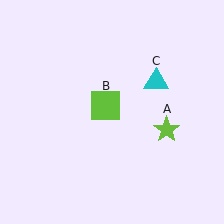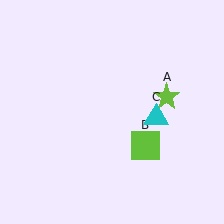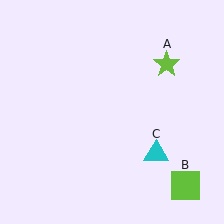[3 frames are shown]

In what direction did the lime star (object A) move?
The lime star (object A) moved up.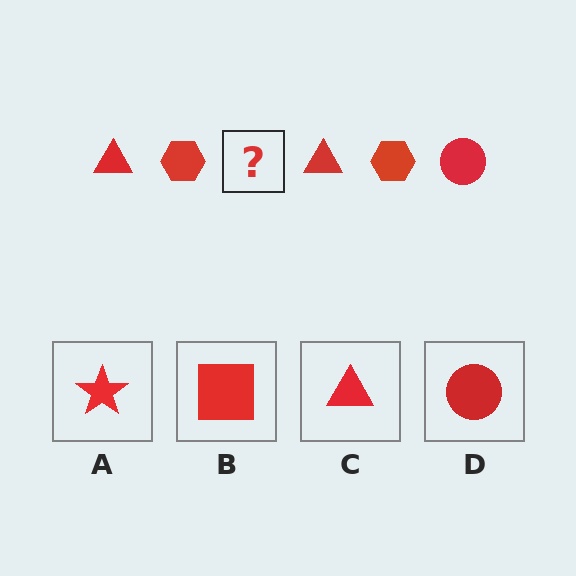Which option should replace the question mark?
Option D.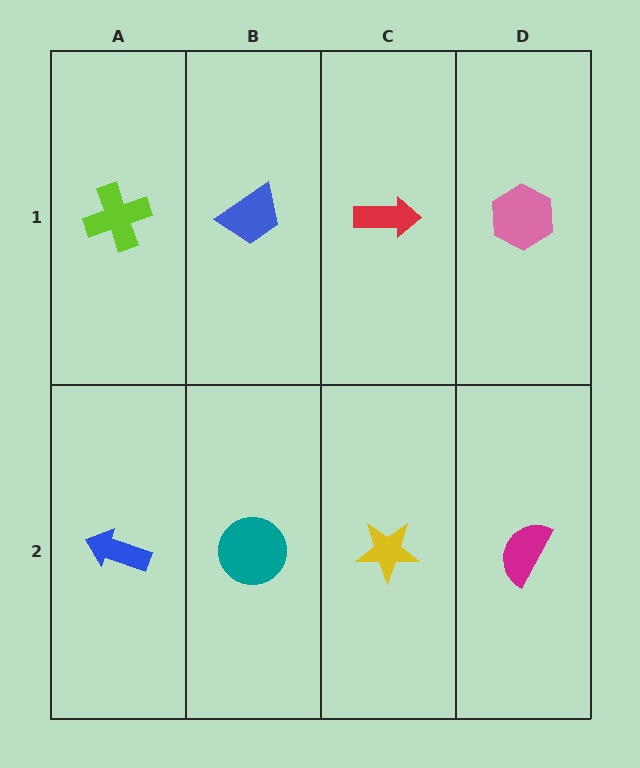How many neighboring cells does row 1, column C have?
3.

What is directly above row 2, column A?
A lime cross.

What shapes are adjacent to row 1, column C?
A yellow star (row 2, column C), a blue trapezoid (row 1, column B), a pink hexagon (row 1, column D).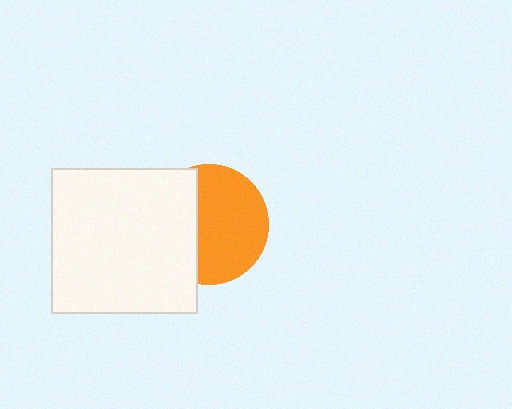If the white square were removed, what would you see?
You would see the complete orange circle.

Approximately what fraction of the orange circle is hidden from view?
Roughly 38% of the orange circle is hidden behind the white square.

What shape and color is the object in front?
The object in front is a white square.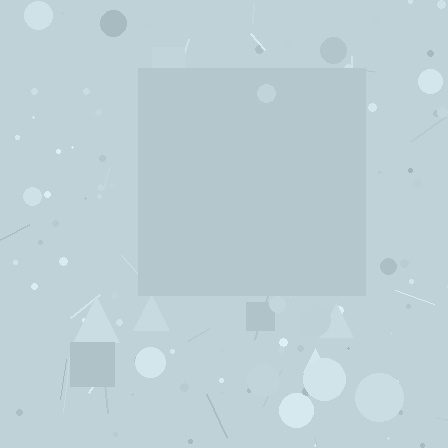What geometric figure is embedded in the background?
A square is embedded in the background.